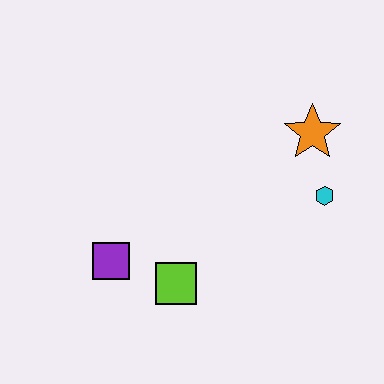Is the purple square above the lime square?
Yes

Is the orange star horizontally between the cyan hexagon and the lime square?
Yes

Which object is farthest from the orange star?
The purple square is farthest from the orange star.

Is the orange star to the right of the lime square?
Yes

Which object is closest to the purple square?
The lime square is closest to the purple square.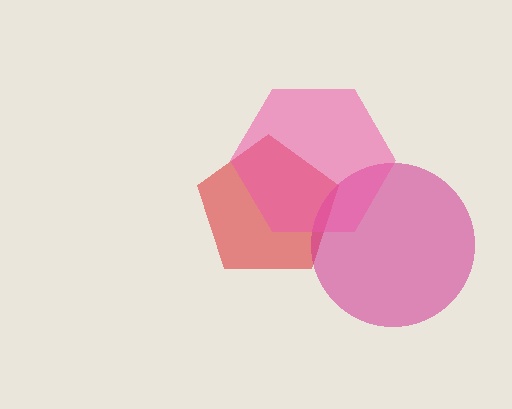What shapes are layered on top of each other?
The layered shapes are: a red pentagon, a magenta circle, a pink hexagon.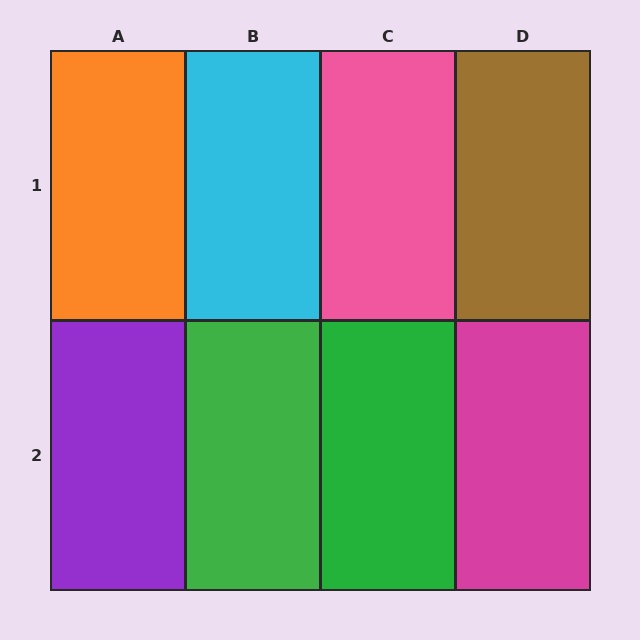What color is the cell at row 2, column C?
Green.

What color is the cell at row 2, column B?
Green.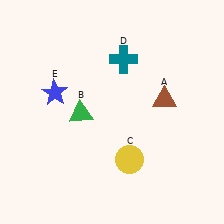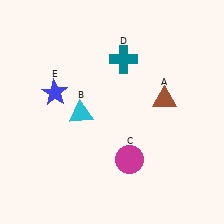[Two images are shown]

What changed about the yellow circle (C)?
In Image 1, C is yellow. In Image 2, it changed to magenta.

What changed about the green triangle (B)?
In Image 1, B is green. In Image 2, it changed to cyan.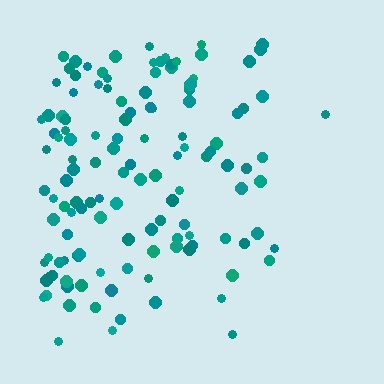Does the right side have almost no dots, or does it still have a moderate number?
Still a moderate number, just noticeably fewer than the left.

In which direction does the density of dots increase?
From right to left, with the left side densest.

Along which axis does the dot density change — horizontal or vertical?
Horizontal.